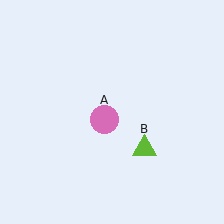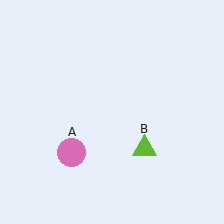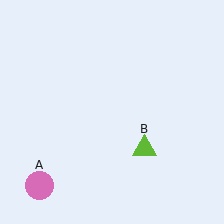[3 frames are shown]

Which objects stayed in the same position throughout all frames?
Lime triangle (object B) remained stationary.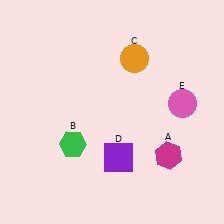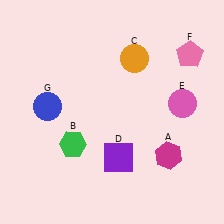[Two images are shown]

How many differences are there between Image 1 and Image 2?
There are 2 differences between the two images.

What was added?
A pink pentagon (F), a blue circle (G) were added in Image 2.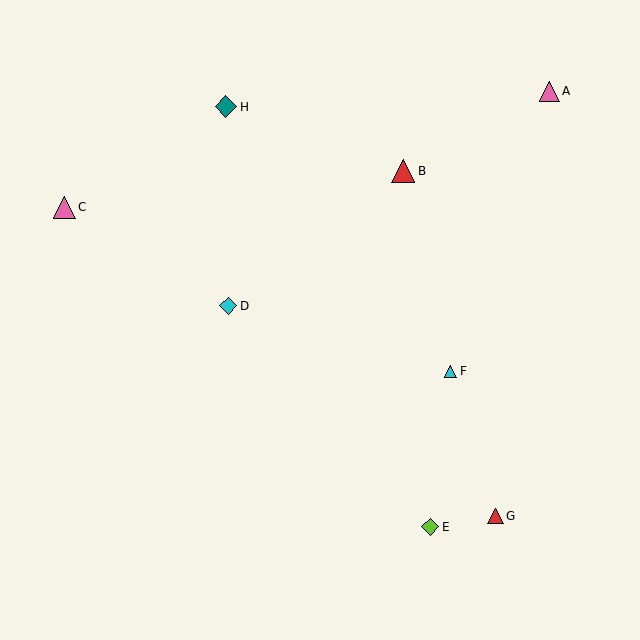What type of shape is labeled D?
Shape D is a cyan diamond.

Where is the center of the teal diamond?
The center of the teal diamond is at (226, 107).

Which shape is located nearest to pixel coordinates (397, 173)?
The red triangle (labeled B) at (403, 171) is nearest to that location.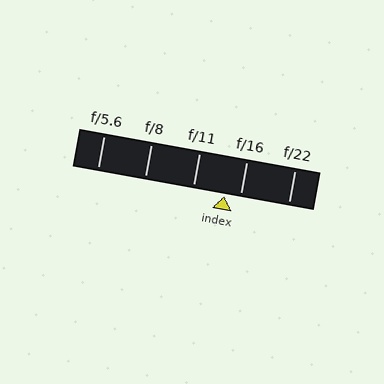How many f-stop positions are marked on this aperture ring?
There are 5 f-stop positions marked.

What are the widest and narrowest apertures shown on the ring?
The widest aperture shown is f/5.6 and the narrowest is f/22.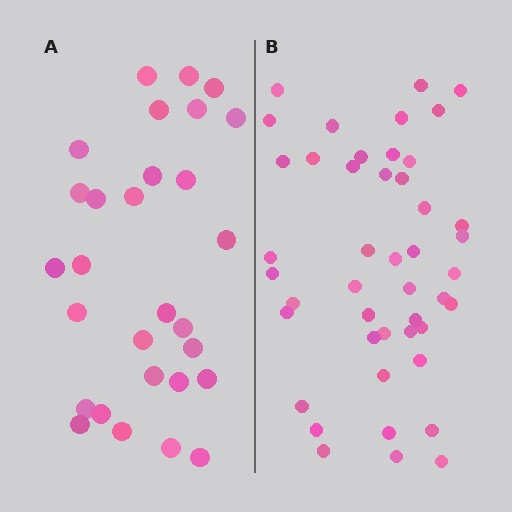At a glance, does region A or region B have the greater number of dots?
Region B (the right region) has more dots.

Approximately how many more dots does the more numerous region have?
Region B has approximately 15 more dots than region A.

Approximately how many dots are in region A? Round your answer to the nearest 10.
About 30 dots. (The exact count is 29, which rounds to 30.)